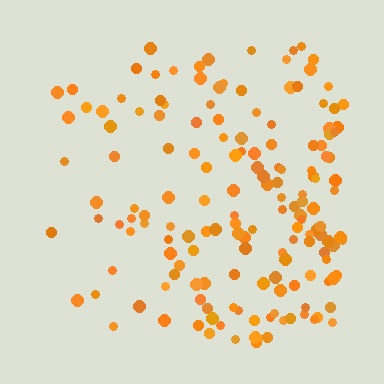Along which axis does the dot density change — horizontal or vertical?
Horizontal.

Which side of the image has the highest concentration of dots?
The right.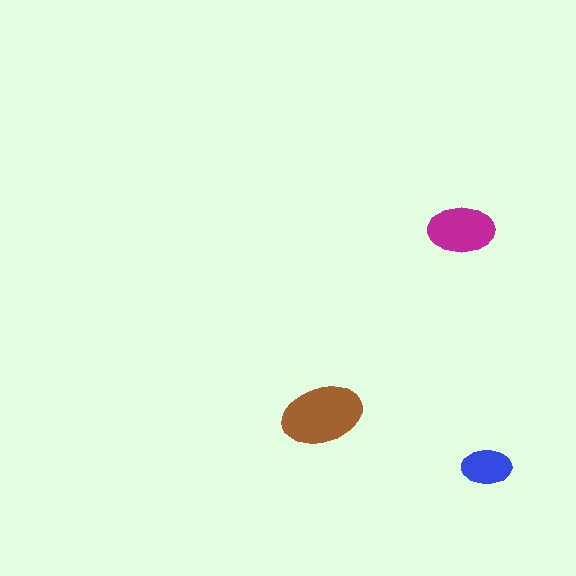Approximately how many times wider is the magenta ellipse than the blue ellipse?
About 1.5 times wider.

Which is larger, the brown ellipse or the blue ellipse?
The brown one.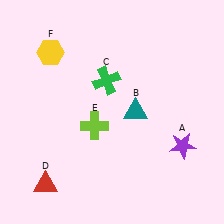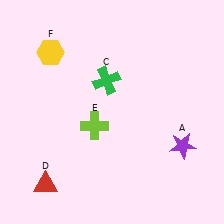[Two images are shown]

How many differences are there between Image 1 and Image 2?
There is 1 difference between the two images.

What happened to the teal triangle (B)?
The teal triangle (B) was removed in Image 2. It was in the top-right area of Image 1.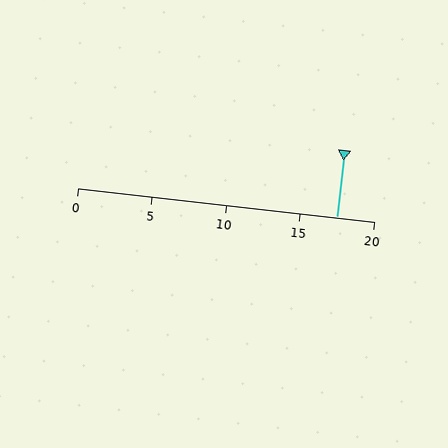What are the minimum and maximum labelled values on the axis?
The axis runs from 0 to 20.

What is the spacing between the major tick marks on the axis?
The major ticks are spaced 5 apart.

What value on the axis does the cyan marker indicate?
The marker indicates approximately 17.5.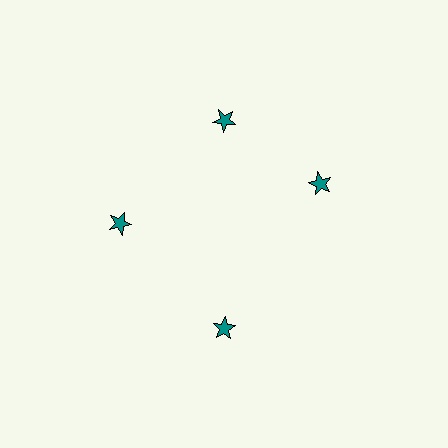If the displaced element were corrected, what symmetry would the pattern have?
It would have 4-fold rotational symmetry — the pattern would map onto itself every 90 degrees.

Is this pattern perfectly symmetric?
No. The 4 teal stars are arranged in a ring, but one element near the 3 o'clock position is rotated out of alignment along the ring, breaking the 4-fold rotational symmetry.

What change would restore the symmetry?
The symmetry would be restored by rotating it back into even spacing with its neighbors so that all 4 stars sit at equal angles and equal distance from the center.